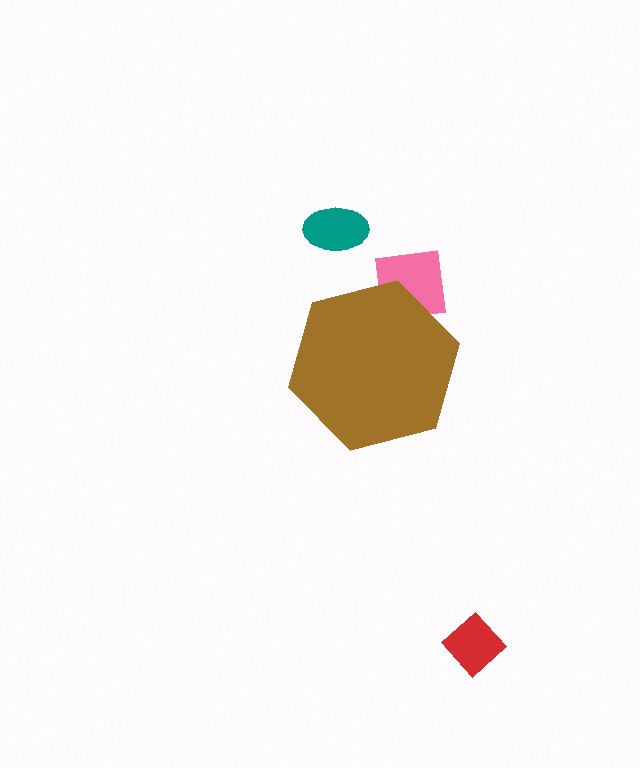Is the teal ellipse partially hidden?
No, the teal ellipse is fully visible.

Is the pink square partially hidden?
Yes, the pink square is partially hidden behind the brown hexagon.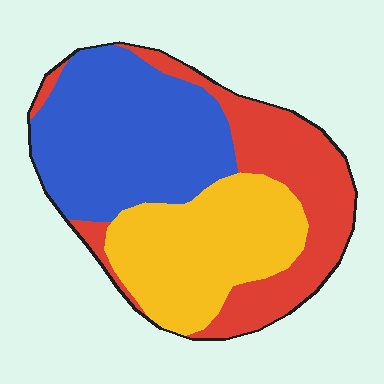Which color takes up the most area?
Blue, at roughly 40%.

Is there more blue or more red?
Blue.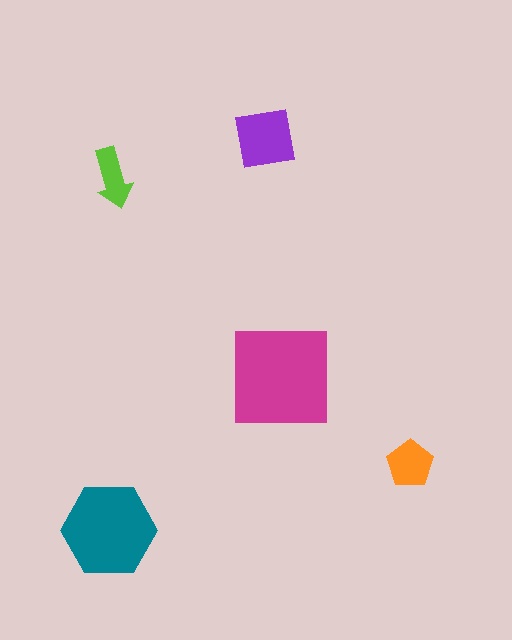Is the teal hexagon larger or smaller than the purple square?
Larger.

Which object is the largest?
The magenta square.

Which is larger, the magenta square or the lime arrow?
The magenta square.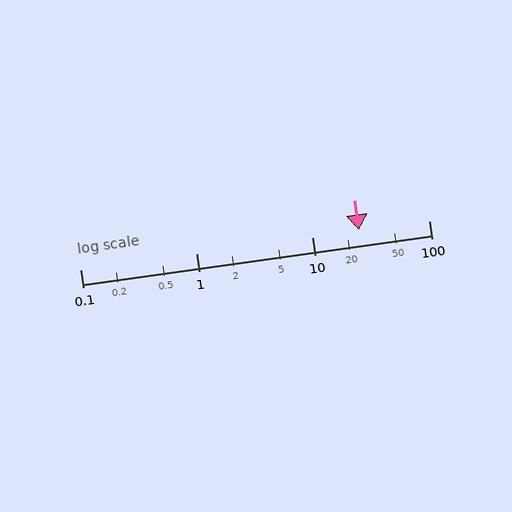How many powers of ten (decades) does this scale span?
The scale spans 3 decades, from 0.1 to 100.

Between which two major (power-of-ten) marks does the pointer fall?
The pointer is between 10 and 100.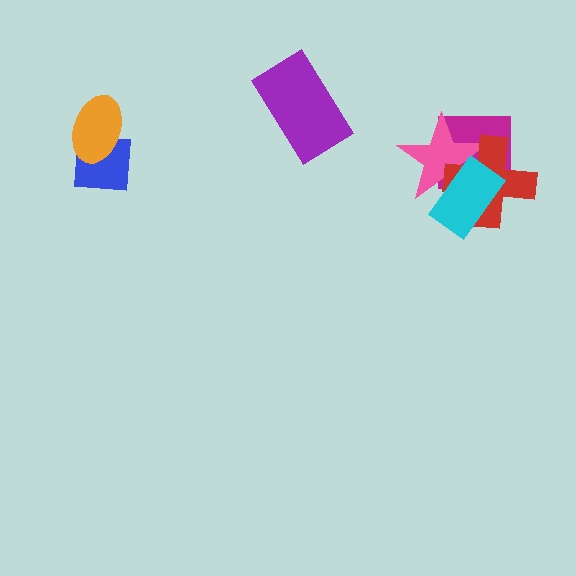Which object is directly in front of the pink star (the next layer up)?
The red cross is directly in front of the pink star.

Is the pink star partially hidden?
Yes, it is partially covered by another shape.